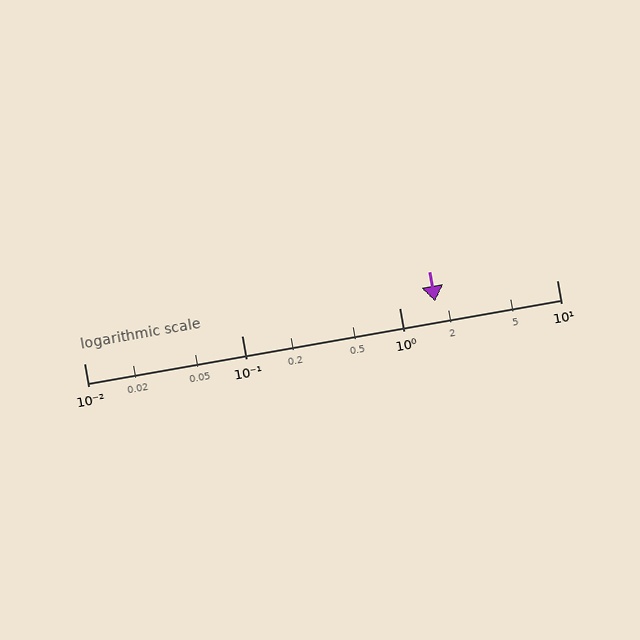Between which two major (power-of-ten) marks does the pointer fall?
The pointer is between 1 and 10.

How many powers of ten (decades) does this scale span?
The scale spans 3 decades, from 0.01 to 10.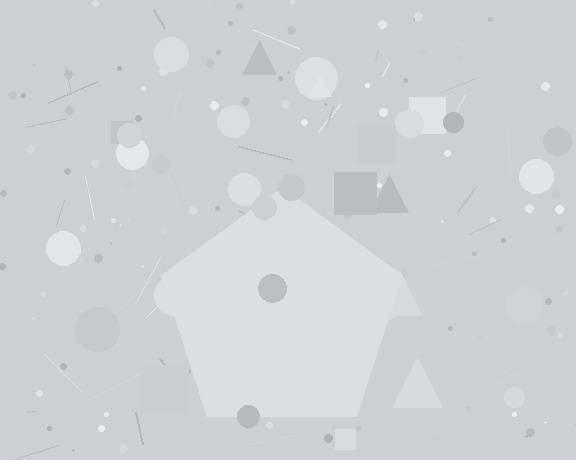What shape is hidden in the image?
A pentagon is hidden in the image.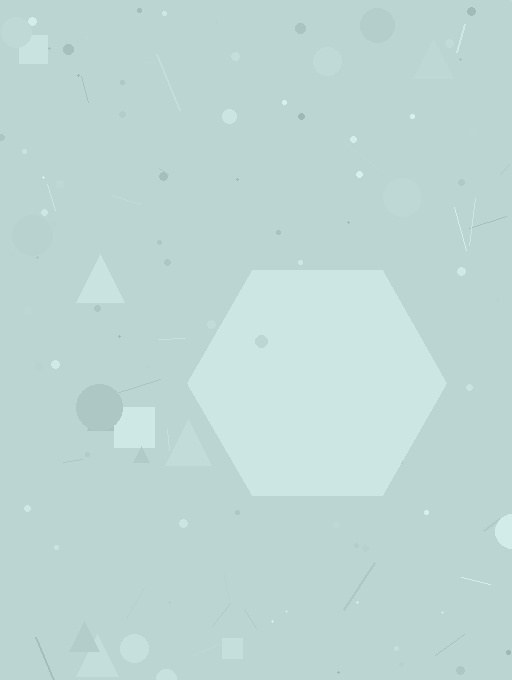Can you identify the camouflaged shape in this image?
The camouflaged shape is a hexagon.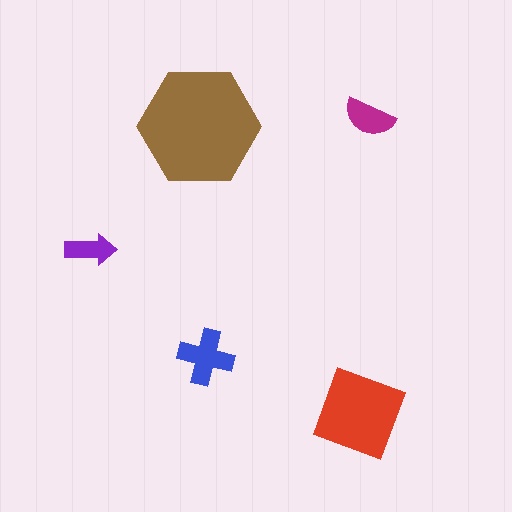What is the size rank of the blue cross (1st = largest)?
3rd.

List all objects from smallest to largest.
The purple arrow, the magenta semicircle, the blue cross, the red diamond, the brown hexagon.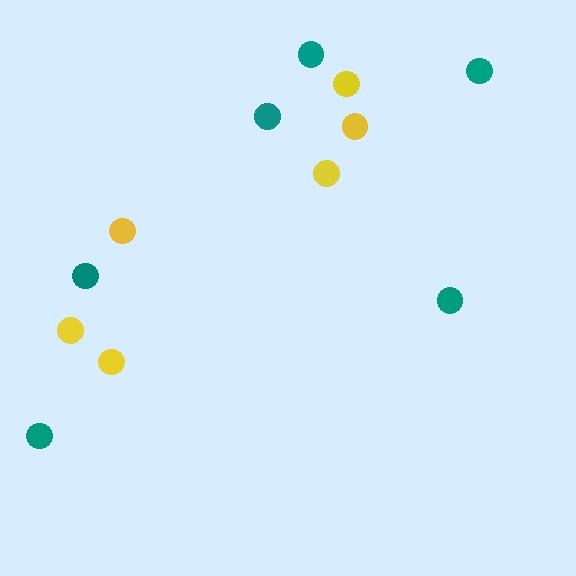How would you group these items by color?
There are 2 groups: one group of teal circles (6) and one group of yellow circles (6).